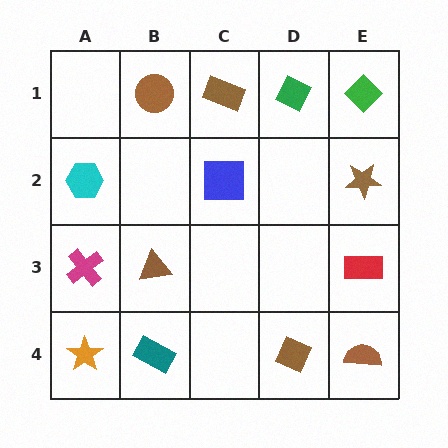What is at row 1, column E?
A green diamond.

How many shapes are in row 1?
4 shapes.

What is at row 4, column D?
A brown diamond.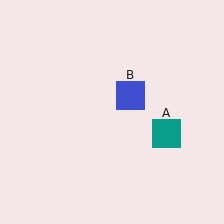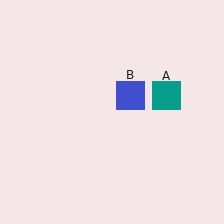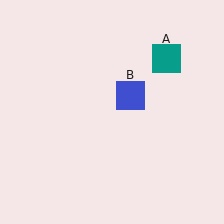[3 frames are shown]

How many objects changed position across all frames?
1 object changed position: teal square (object A).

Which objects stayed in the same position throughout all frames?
Blue square (object B) remained stationary.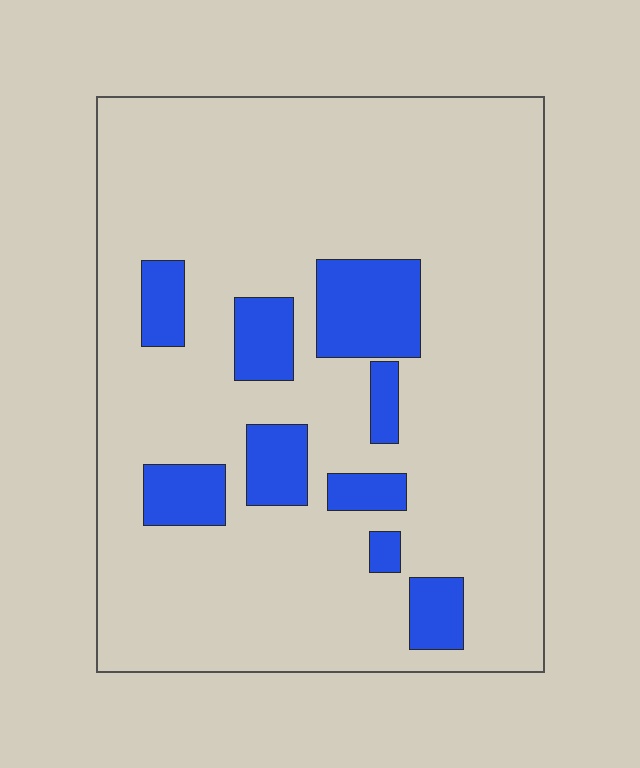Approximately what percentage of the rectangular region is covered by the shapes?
Approximately 15%.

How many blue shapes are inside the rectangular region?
9.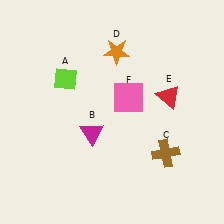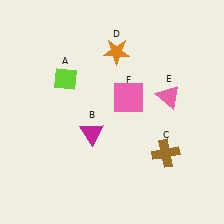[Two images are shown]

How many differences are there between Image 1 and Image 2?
There is 1 difference between the two images.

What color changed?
The triangle (E) changed from red in Image 1 to pink in Image 2.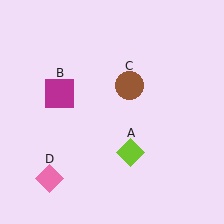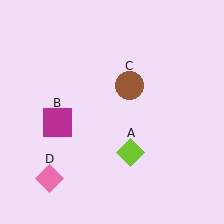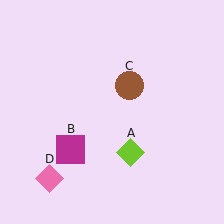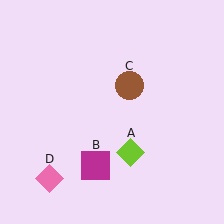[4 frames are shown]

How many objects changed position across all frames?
1 object changed position: magenta square (object B).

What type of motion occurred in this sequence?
The magenta square (object B) rotated counterclockwise around the center of the scene.